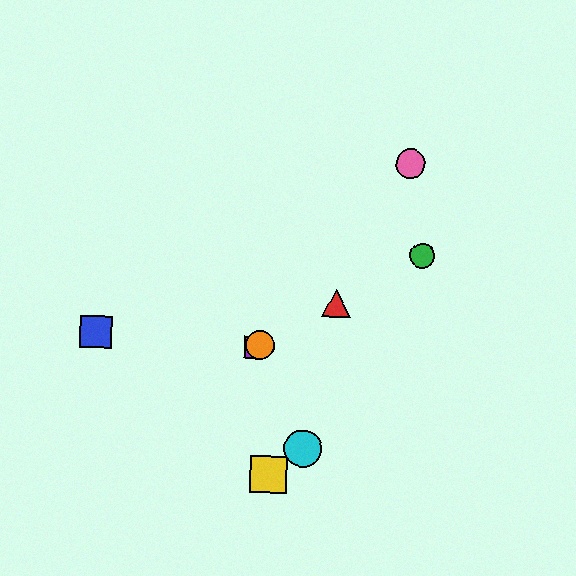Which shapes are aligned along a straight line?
The red triangle, the green circle, the purple square, the orange circle are aligned along a straight line.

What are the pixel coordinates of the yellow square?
The yellow square is at (268, 474).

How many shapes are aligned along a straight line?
4 shapes (the red triangle, the green circle, the purple square, the orange circle) are aligned along a straight line.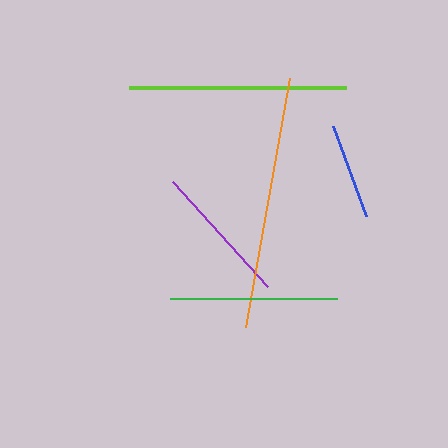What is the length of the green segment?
The green segment is approximately 167 pixels long.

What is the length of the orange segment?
The orange segment is approximately 253 pixels long.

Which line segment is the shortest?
The blue line is the shortest at approximately 95 pixels.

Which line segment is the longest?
The orange line is the longest at approximately 253 pixels.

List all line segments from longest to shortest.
From longest to shortest: orange, lime, green, purple, blue.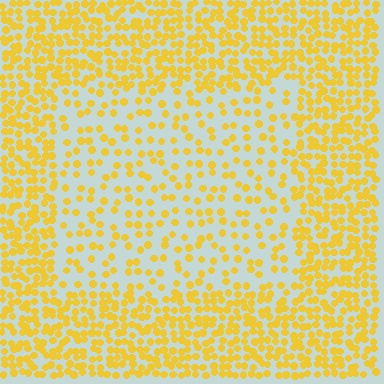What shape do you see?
I see a rectangle.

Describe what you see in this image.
The image contains small yellow elements arranged at two different densities. A rectangle-shaped region is visible where the elements are less densely packed than the surrounding area.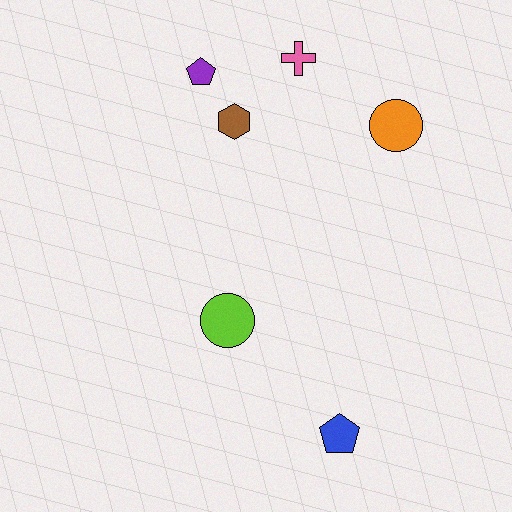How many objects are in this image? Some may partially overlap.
There are 6 objects.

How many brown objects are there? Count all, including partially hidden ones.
There is 1 brown object.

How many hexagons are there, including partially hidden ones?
There is 1 hexagon.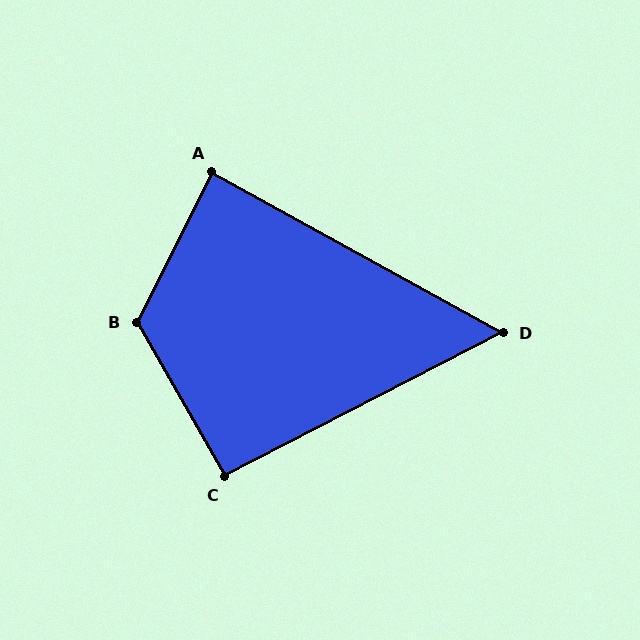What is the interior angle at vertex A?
Approximately 88 degrees (approximately right).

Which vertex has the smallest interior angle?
D, at approximately 56 degrees.